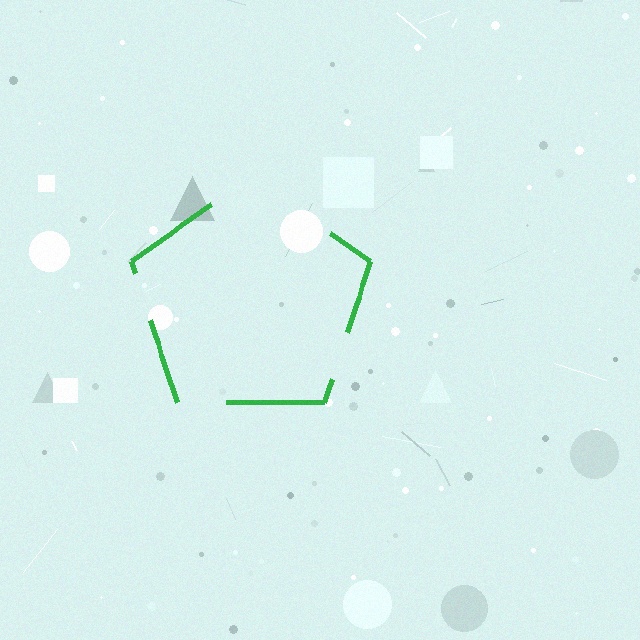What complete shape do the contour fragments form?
The contour fragments form a pentagon.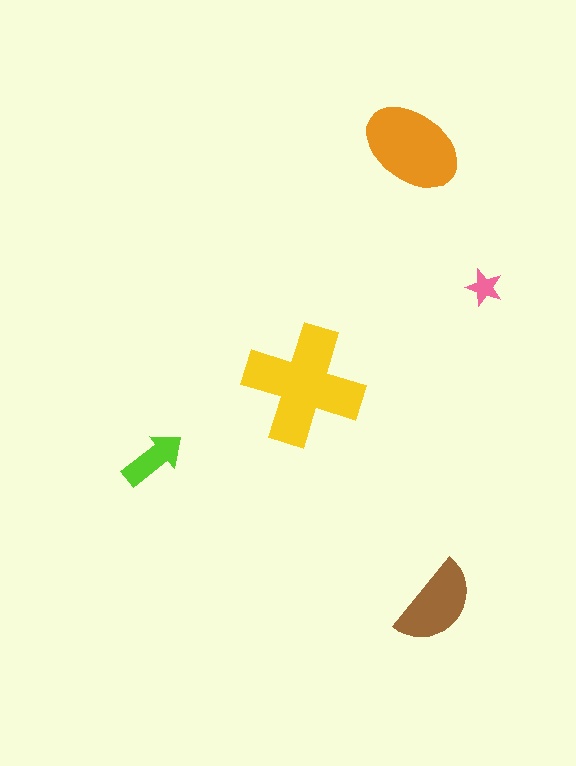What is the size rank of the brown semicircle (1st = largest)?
3rd.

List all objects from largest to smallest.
The yellow cross, the orange ellipse, the brown semicircle, the lime arrow, the pink star.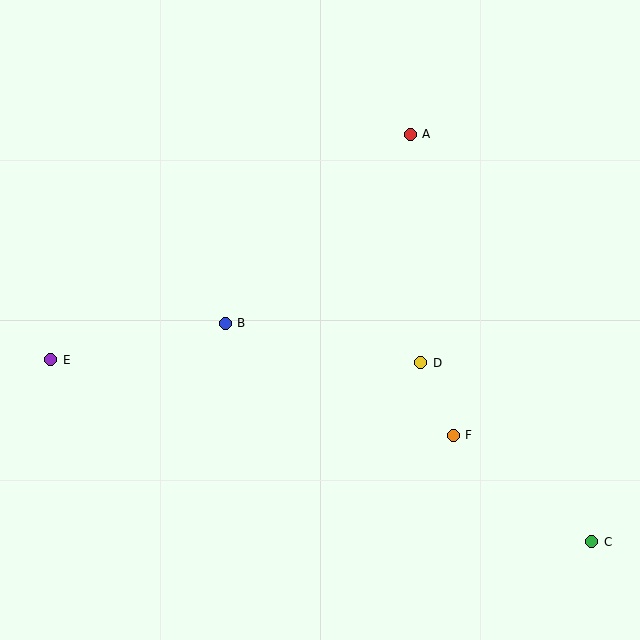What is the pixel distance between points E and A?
The distance between E and A is 424 pixels.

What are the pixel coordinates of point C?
Point C is at (592, 542).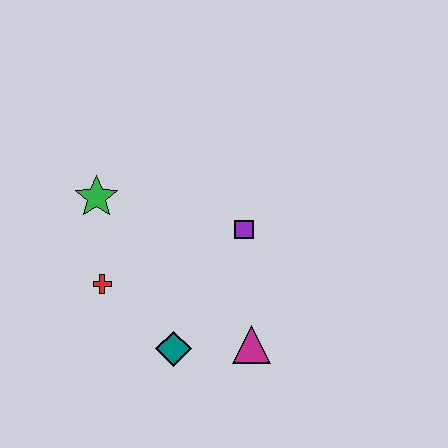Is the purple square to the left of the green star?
No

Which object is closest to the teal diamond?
The magenta triangle is closest to the teal diamond.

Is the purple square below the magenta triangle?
No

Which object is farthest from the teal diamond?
The green star is farthest from the teal diamond.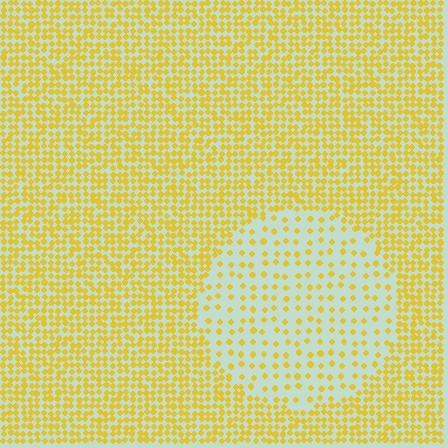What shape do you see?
I see a circle.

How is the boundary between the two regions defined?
The boundary is defined by a change in element density (approximately 2.7x ratio). All elements are the same color, size, and shape.